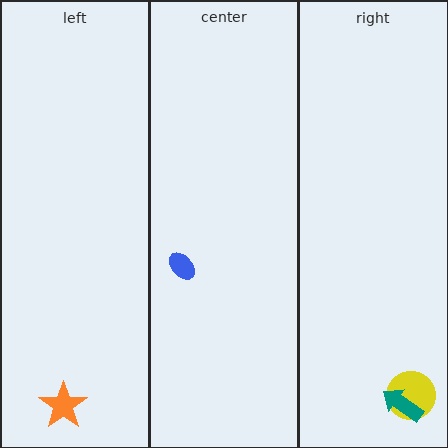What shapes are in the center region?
The blue ellipse.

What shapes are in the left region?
The orange star.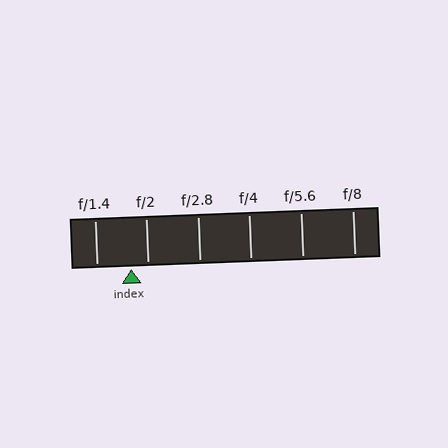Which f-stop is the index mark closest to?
The index mark is closest to f/2.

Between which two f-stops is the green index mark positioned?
The index mark is between f/1.4 and f/2.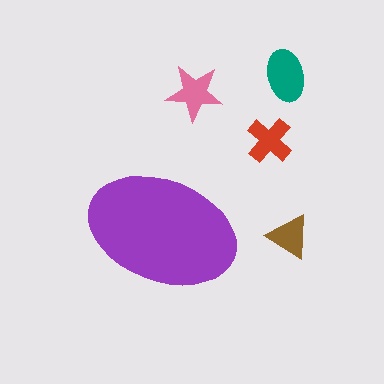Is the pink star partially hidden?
No, the pink star is fully visible.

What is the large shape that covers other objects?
A purple ellipse.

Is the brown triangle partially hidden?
No, the brown triangle is fully visible.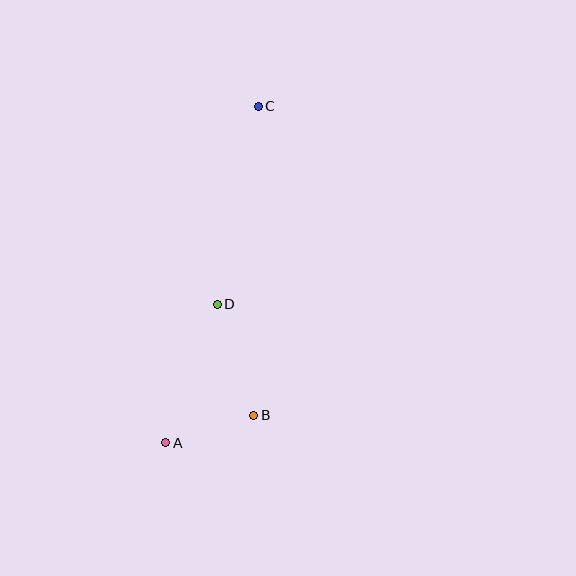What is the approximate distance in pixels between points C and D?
The distance between C and D is approximately 202 pixels.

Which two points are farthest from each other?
Points A and C are farthest from each other.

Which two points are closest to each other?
Points A and B are closest to each other.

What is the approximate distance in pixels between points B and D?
The distance between B and D is approximately 117 pixels.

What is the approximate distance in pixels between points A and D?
The distance between A and D is approximately 148 pixels.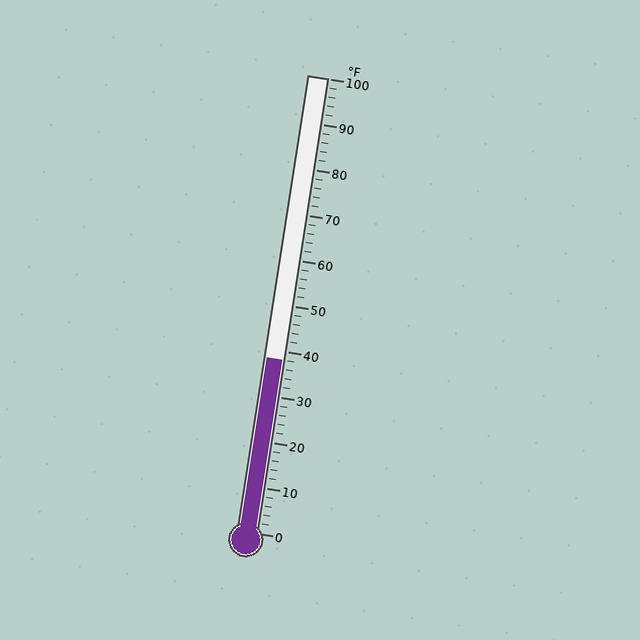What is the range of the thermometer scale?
The thermometer scale ranges from 0°F to 100°F.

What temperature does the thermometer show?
The thermometer shows approximately 38°F.